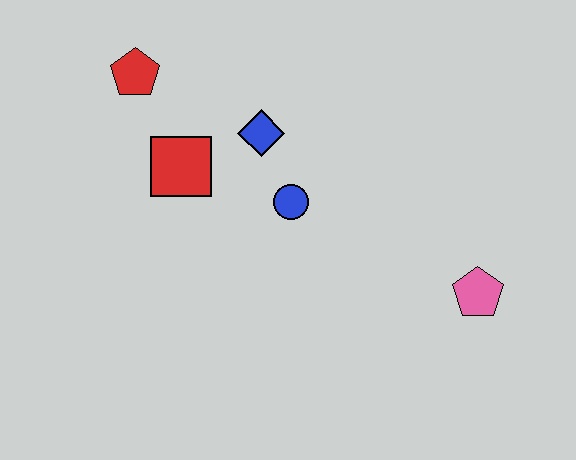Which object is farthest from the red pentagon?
The pink pentagon is farthest from the red pentagon.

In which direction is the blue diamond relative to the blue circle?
The blue diamond is above the blue circle.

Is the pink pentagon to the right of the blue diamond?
Yes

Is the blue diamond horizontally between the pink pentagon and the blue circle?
No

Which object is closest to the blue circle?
The blue diamond is closest to the blue circle.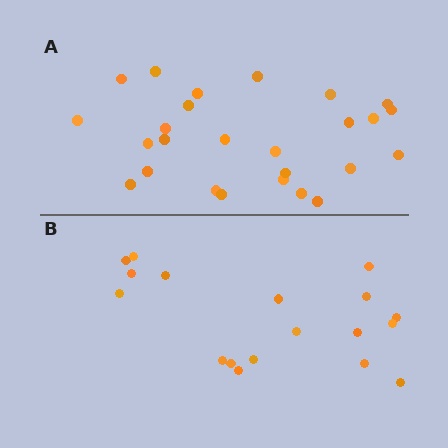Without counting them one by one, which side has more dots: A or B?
Region A (the top region) has more dots.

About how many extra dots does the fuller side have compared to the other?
Region A has roughly 8 or so more dots than region B.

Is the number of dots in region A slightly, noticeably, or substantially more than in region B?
Region A has noticeably more, but not dramatically so. The ratio is roughly 1.4 to 1.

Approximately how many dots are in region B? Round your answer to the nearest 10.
About 20 dots. (The exact count is 18, which rounds to 20.)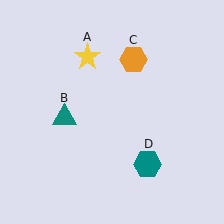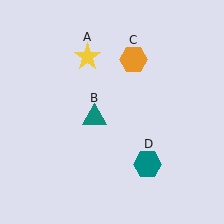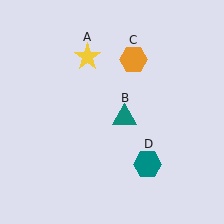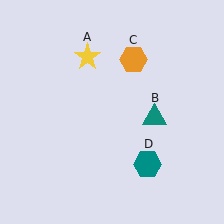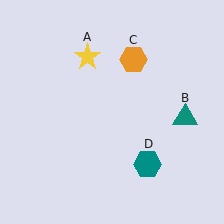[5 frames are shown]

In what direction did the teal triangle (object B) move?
The teal triangle (object B) moved right.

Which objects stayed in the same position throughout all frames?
Yellow star (object A) and orange hexagon (object C) and teal hexagon (object D) remained stationary.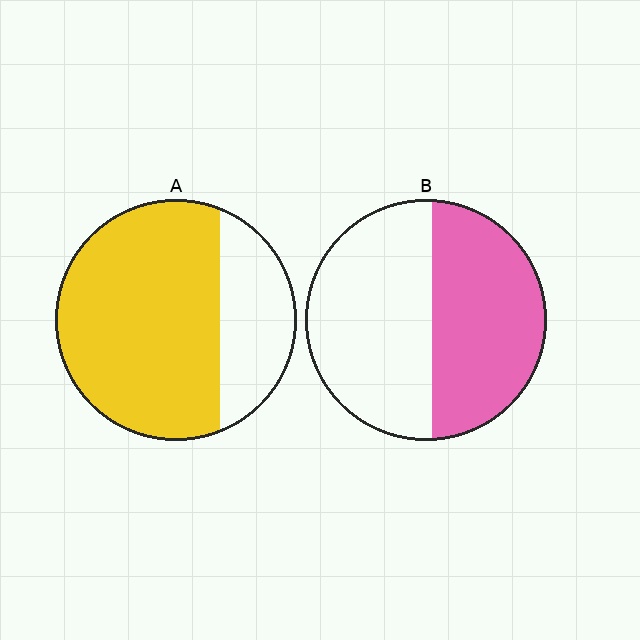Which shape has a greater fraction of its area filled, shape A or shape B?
Shape A.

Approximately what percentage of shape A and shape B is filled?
A is approximately 75% and B is approximately 45%.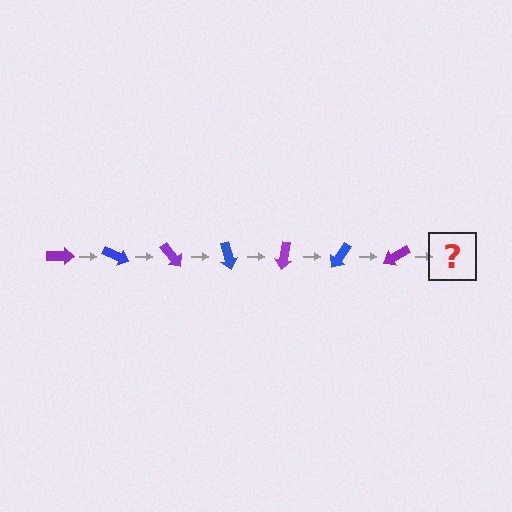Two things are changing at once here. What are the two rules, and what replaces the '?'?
The two rules are that it rotates 25 degrees each step and the color cycles through purple and blue. The '?' should be a blue arrow, rotated 175 degrees from the start.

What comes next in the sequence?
The next element should be a blue arrow, rotated 175 degrees from the start.